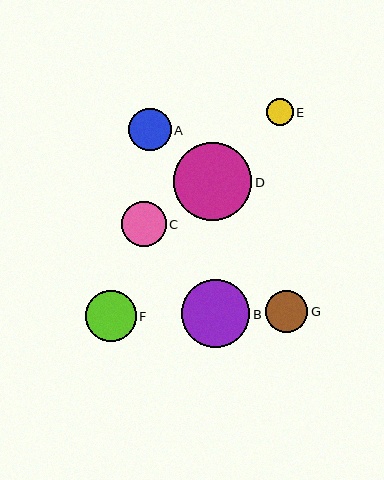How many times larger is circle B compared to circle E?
Circle B is approximately 2.6 times the size of circle E.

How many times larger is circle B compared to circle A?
Circle B is approximately 1.6 times the size of circle A.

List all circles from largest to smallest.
From largest to smallest: D, B, F, C, A, G, E.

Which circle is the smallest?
Circle E is the smallest with a size of approximately 27 pixels.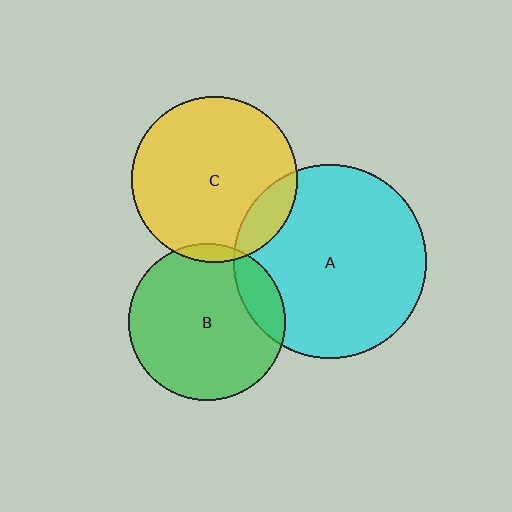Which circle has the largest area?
Circle A (cyan).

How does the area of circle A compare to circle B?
Approximately 1.5 times.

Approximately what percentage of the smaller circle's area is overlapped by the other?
Approximately 5%.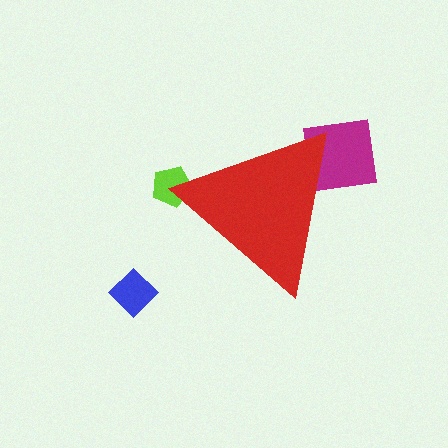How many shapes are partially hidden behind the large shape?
2 shapes are partially hidden.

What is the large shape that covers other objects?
A red triangle.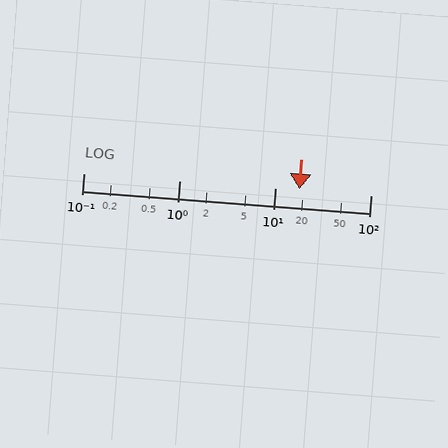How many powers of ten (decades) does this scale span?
The scale spans 3 decades, from 0.1 to 100.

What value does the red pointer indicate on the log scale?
The pointer indicates approximately 18.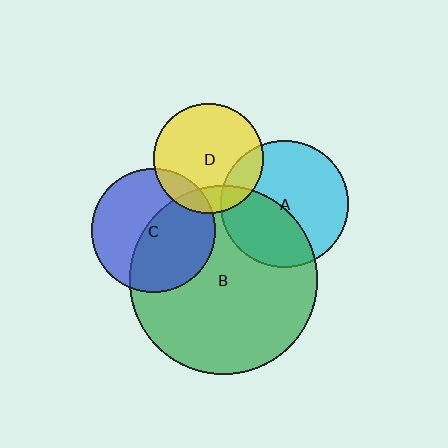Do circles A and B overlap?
Yes.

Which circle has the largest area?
Circle B (green).